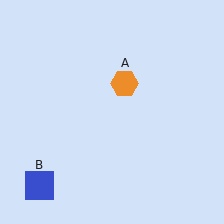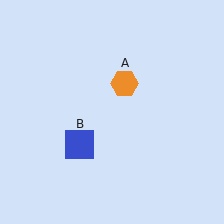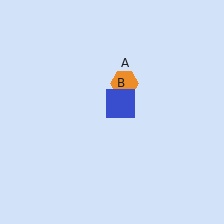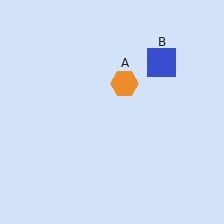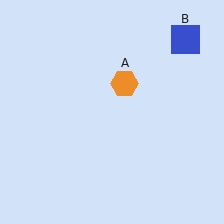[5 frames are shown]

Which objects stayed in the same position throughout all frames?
Orange hexagon (object A) remained stationary.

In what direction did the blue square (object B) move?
The blue square (object B) moved up and to the right.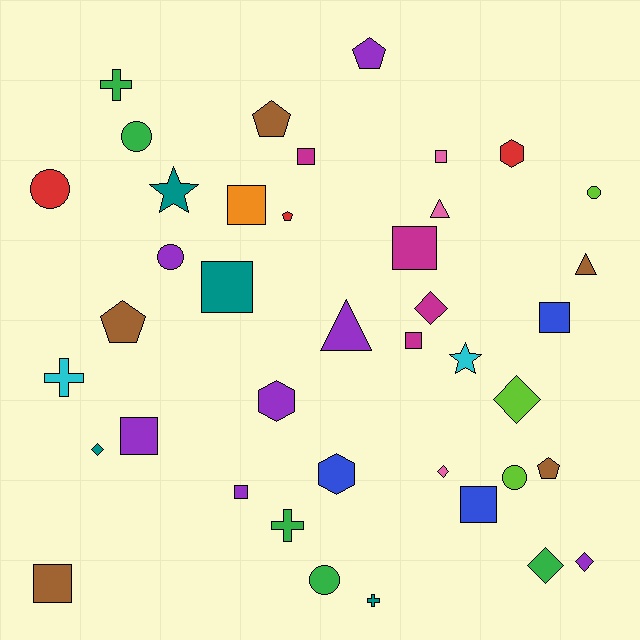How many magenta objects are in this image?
There are 4 magenta objects.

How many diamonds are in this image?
There are 6 diamonds.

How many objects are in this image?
There are 40 objects.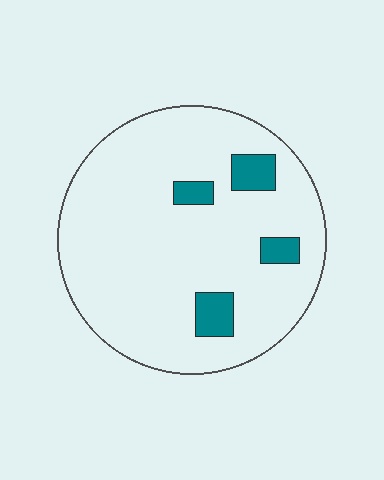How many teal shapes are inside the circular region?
4.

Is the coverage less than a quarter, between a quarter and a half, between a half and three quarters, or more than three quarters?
Less than a quarter.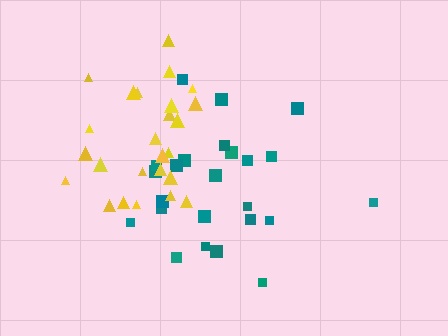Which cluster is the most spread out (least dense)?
Teal.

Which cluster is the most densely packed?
Yellow.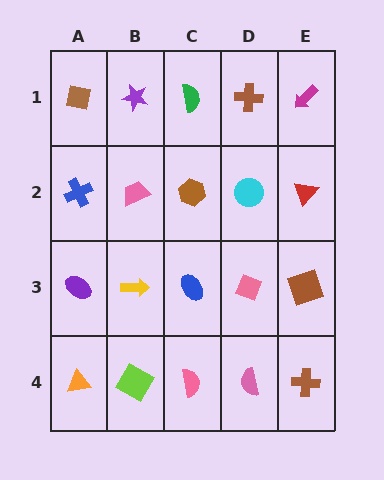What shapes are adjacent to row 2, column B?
A purple star (row 1, column B), a yellow arrow (row 3, column B), a blue cross (row 2, column A), a brown hexagon (row 2, column C).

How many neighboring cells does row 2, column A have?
3.